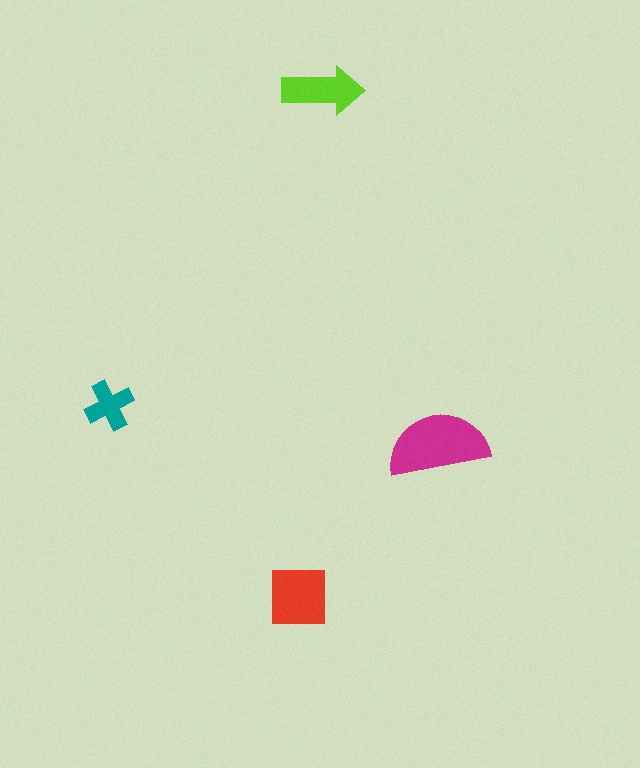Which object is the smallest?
The teal cross.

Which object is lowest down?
The red square is bottommost.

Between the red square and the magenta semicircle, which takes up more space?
The magenta semicircle.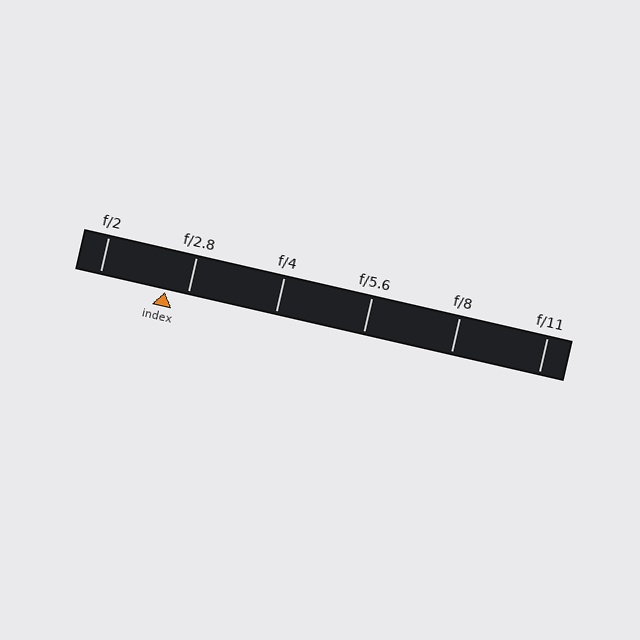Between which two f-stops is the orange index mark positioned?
The index mark is between f/2 and f/2.8.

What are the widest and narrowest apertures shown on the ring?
The widest aperture shown is f/2 and the narrowest is f/11.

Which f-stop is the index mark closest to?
The index mark is closest to f/2.8.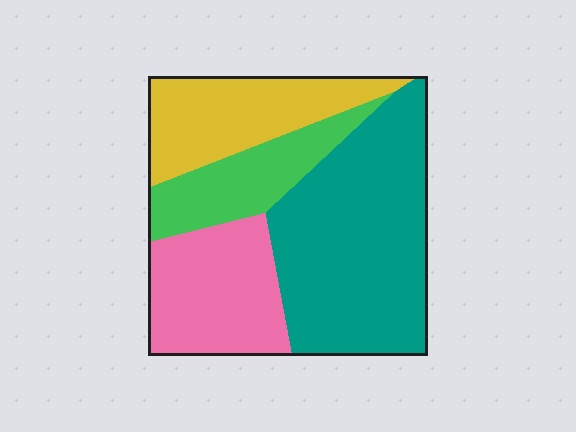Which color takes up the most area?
Teal, at roughly 45%.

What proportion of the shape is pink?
Pink takes up less than a quarter of the shape.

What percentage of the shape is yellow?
Yellow takes up about one fifth (1/5) of the shape.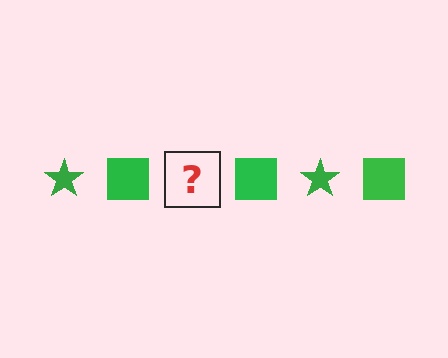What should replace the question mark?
The question mark should be replaced with a green star.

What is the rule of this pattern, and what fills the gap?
The rule is that the pattern cycles through star, square shapes in green. The gap should be filled with a green star.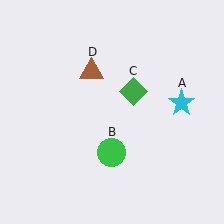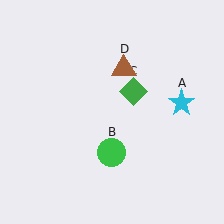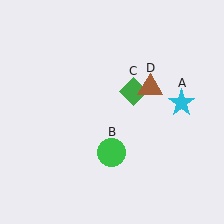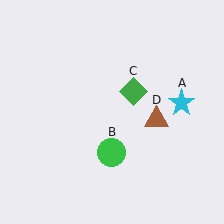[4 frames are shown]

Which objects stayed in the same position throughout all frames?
Cyan star (object A) and green circle (object B) and green diamond (object C) remained stationary.